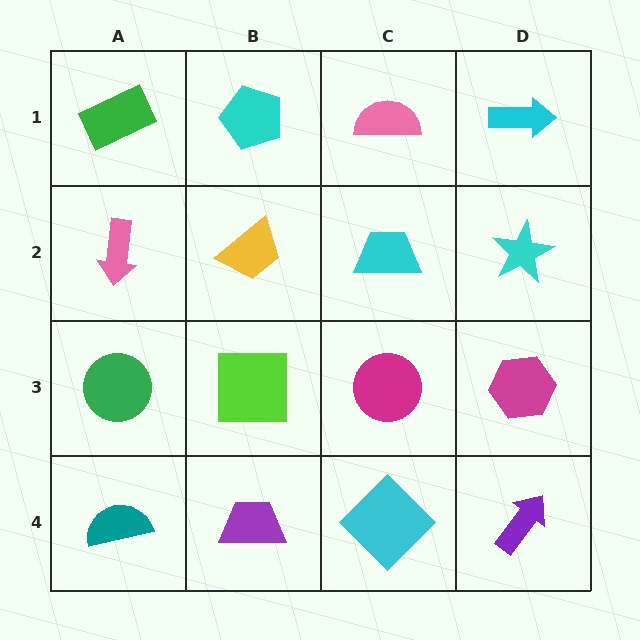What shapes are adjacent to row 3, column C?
A cyan trapezoid (row 2, column C), a cyan diamond (row 4, column C), a lime square (row 3, column B), a magenta hexagon (row 3, column D).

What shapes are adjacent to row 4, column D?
A magenta hexagon (row 3, column D), a cyan diamond (row 4, column C).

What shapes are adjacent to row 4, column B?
A lime square (row 3, column B), a teal semicircle (row 4, column A), a cyan diamond (row 4, column C).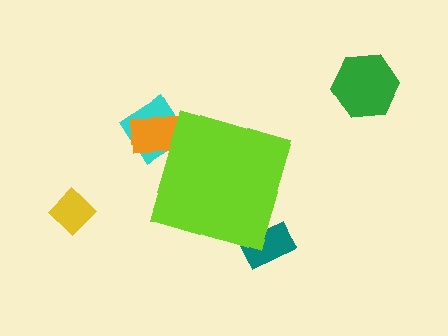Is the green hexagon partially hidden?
No, the green hexagon is fully visible.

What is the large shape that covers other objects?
A lime diamond.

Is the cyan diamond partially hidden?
Yes, the cyan diamond is partially hidden behind the lime diamond.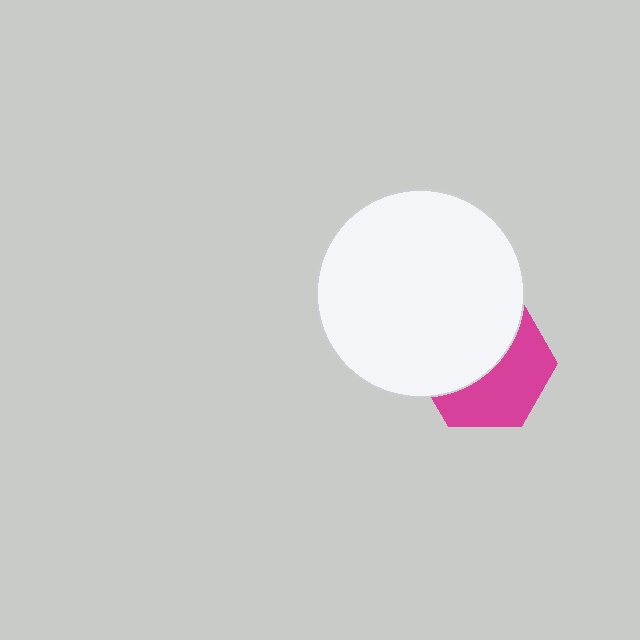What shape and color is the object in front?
The object in front is a white circle.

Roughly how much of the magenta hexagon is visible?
About half of it is visible (roughly 48%).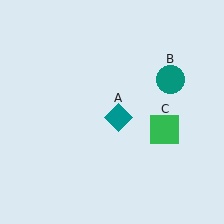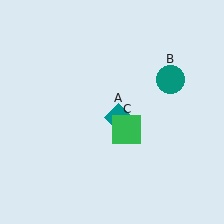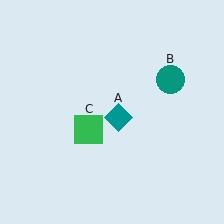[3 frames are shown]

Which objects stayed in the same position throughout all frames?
Teal diamond (object A) and teal circle (object B) remained stationary.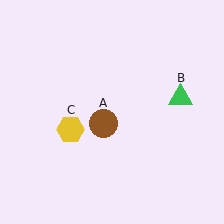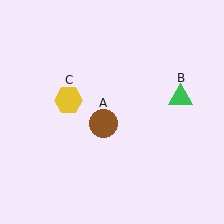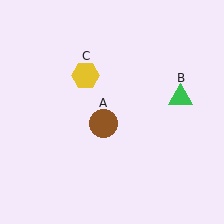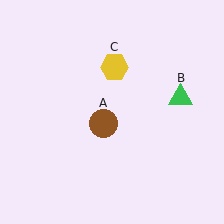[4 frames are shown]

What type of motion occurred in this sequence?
The yellow hexagon (object C) rotated clockwise around the center of the scene.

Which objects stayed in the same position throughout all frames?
Brown circle (object A) and green triangle (object B) remained stationary.